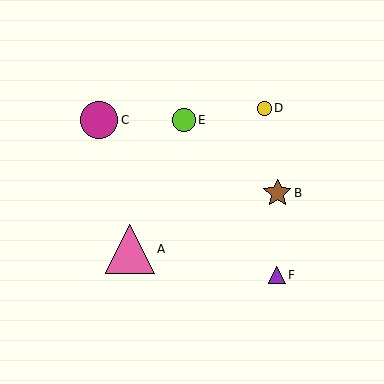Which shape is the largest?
The pink triangle (labeled A) is the largest.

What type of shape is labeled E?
Shape E is a lime circle.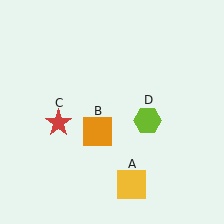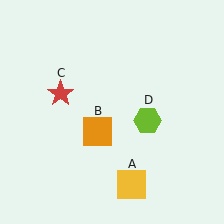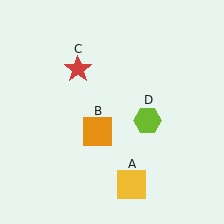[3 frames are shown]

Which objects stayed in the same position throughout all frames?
Yellow square (object A) and orange square (object B) and lime hexagon (object D) remained stationary.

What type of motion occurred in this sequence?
The red star (object C) rotated clockwise around the center of the scene.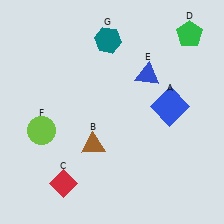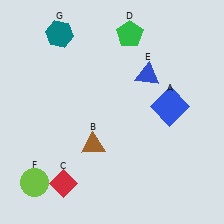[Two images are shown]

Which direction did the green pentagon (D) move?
The green pentagon (D) moved left.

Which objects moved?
The objects that moved are: the green pentagon (D), the lime circle (F), the teal hexagon (G).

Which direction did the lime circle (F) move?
The lime circle (F) moved down.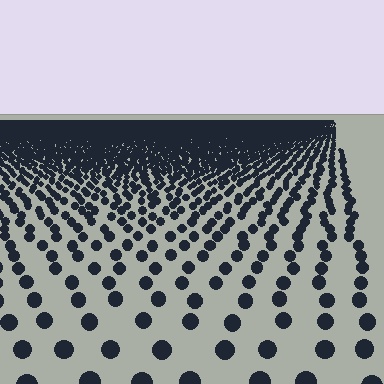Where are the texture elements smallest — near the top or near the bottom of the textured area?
Near the top.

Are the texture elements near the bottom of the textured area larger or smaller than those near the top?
Larger. Near the bottom, elements are closer to the viewer and appear at a bigger on-screen size.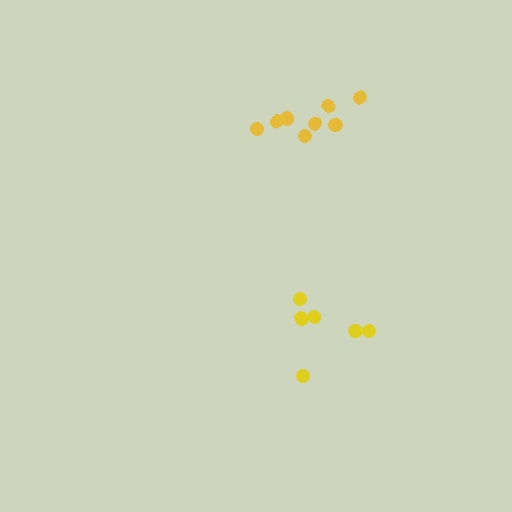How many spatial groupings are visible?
There are 2 spatial groupings.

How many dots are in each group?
Group 1: 6 dots, Group 2: 8 dots (14 total).